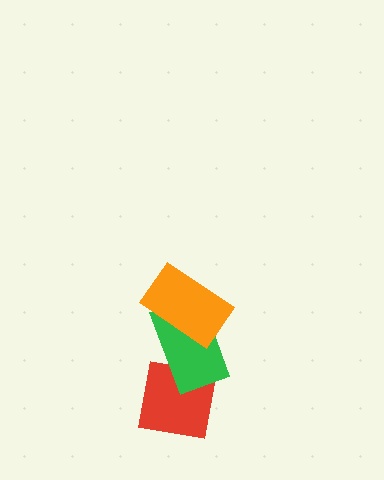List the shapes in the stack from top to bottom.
From top to bottom: the orange rectangle, the green rectangle, the red square.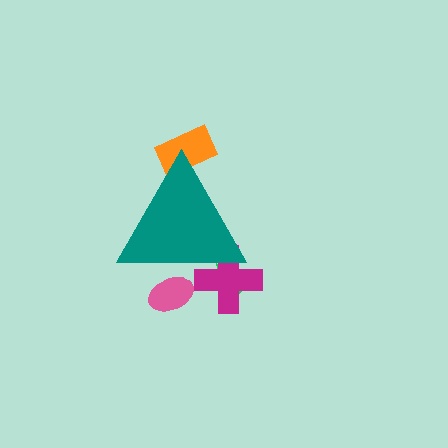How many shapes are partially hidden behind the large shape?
4 shapes are partially hidden.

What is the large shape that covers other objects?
A teal triangle.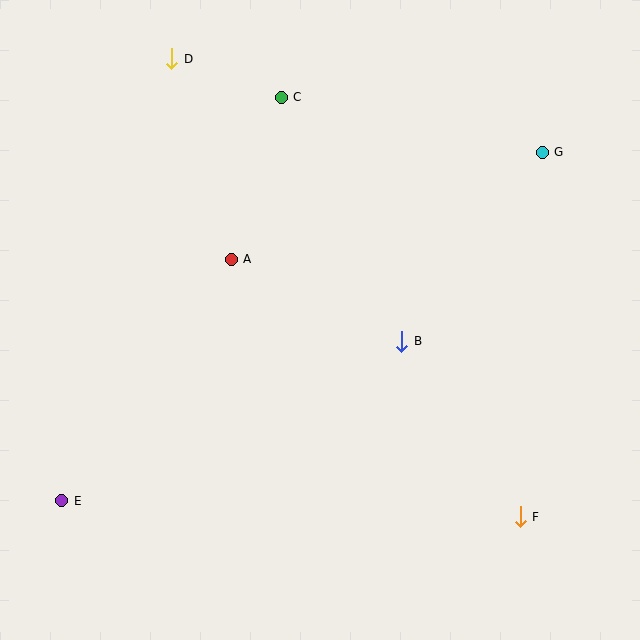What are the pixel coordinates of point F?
Point F is at (520, 517).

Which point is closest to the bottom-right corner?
Point F is closest to the bottom-right corner.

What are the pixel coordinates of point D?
Point D is at (172, 59).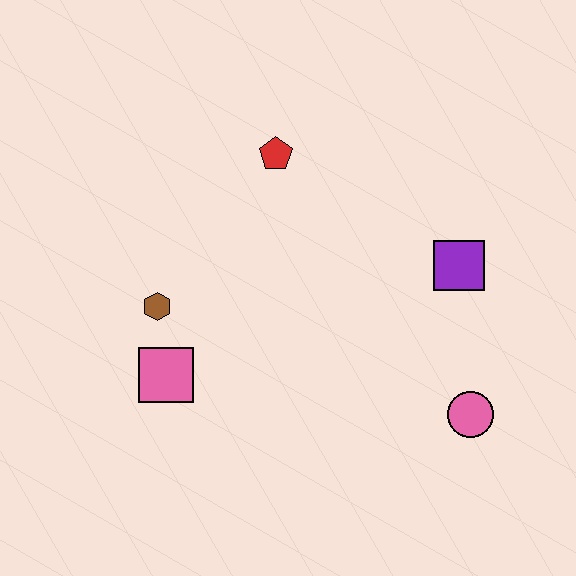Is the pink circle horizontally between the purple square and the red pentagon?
No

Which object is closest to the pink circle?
The purple square is closest to the pink circle.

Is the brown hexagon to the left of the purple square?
Yes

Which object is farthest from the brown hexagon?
The pink circle is farthest from the brown hexagon.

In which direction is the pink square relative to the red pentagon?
The pink square is below the red pentagon.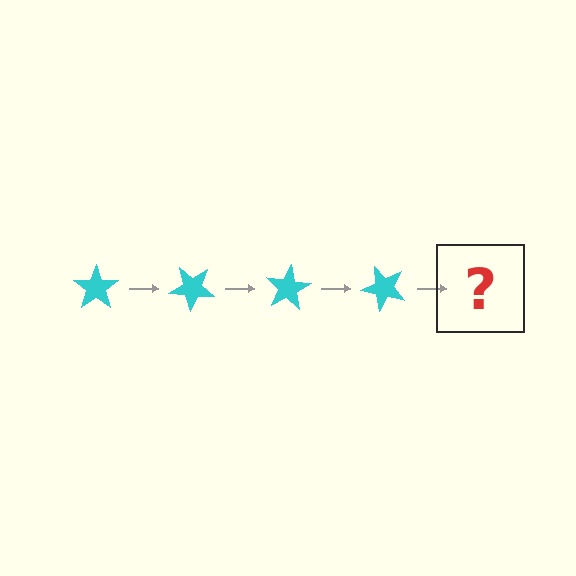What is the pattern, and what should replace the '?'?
The pattern is that the star rotates 40 degrees each step. The '?' should be a cyan star rotated 160 degrees.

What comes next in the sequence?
The next element should be a cyan star rotated 160 degrees.